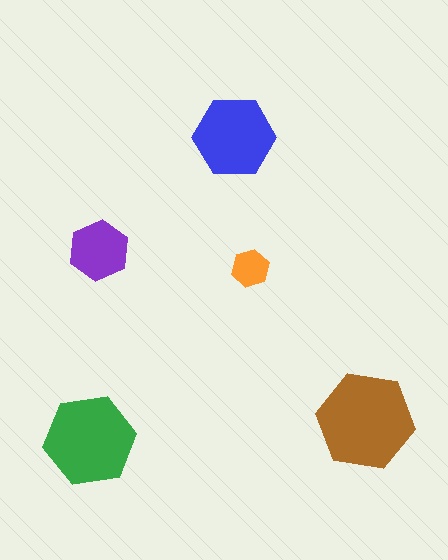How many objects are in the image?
There are 5 objects in the image.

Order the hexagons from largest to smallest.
the brown one, the green one, the blue one, the purple one, the orange one.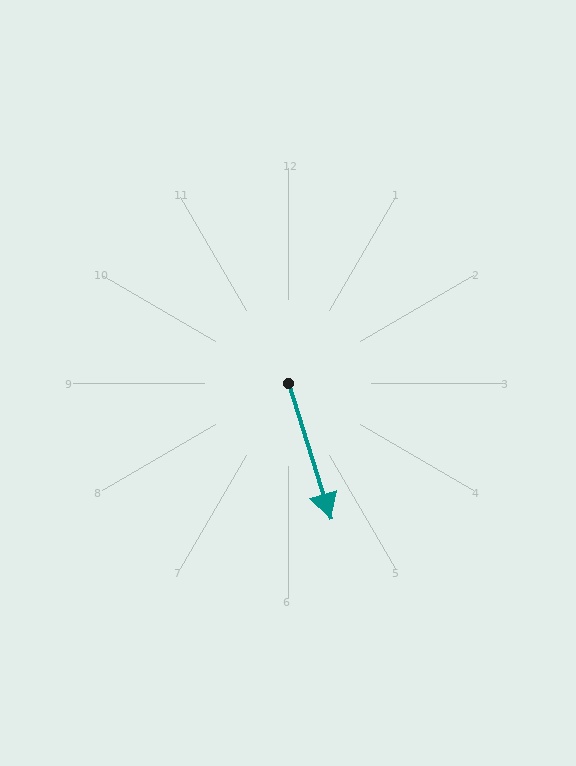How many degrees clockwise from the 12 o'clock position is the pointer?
Approximately 162 degrees.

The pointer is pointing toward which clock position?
Roughly 5 o'clock.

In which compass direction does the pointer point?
South.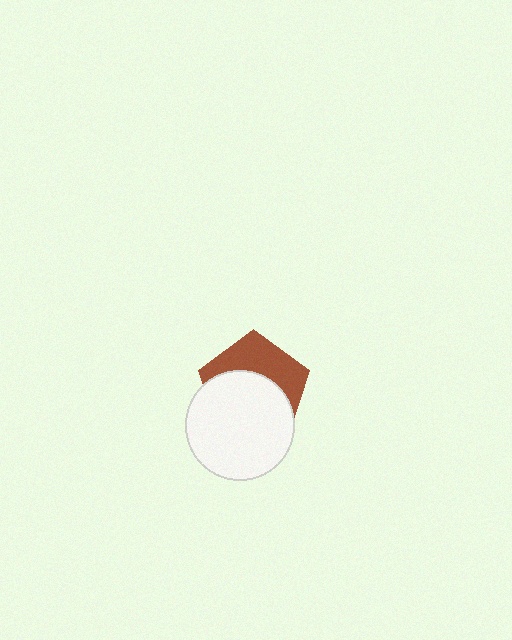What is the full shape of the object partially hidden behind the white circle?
The partially hidden object is a brown pentagon.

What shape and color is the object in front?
The object in front is a white circle.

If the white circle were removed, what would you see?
You would see the complete brown pentagon.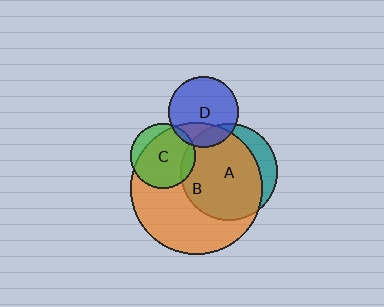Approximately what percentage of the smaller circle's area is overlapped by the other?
Approximately 15%.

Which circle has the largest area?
Circle B (orange).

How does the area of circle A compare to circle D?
Approximately 1.9 times.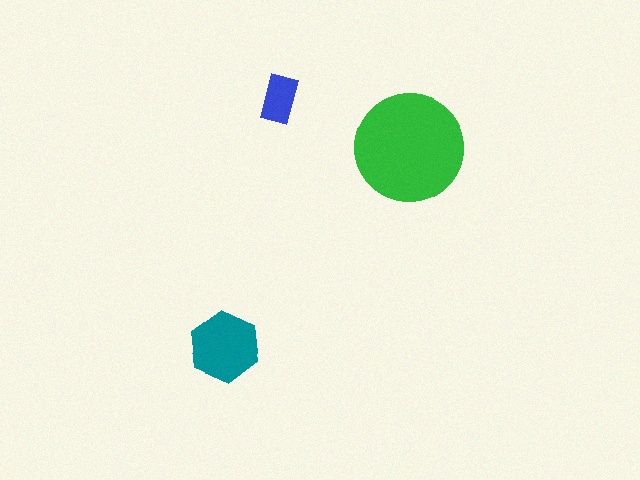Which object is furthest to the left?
The teal hexagon is leftmost.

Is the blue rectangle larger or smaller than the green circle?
Smaller.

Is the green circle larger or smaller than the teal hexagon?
Larger.